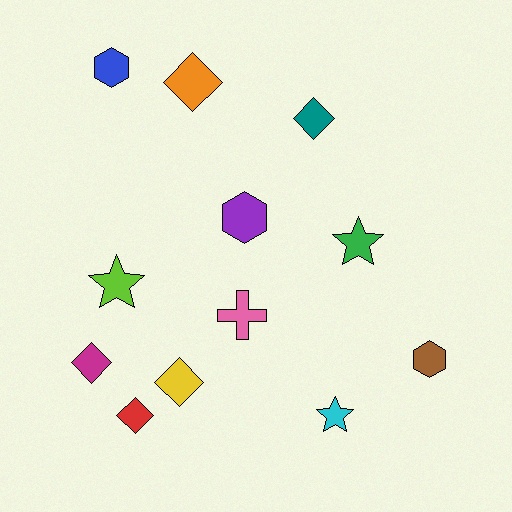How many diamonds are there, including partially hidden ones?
There are 5 diamonds.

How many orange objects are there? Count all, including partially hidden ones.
There is 1 orange object.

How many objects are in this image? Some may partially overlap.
There are 12 objects.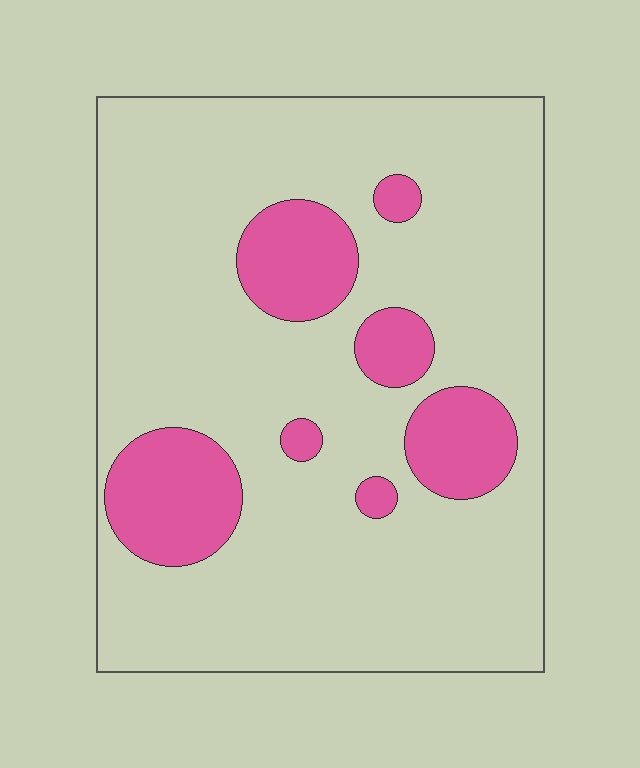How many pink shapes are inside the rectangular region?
7.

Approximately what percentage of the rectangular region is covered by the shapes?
Approximately 20%.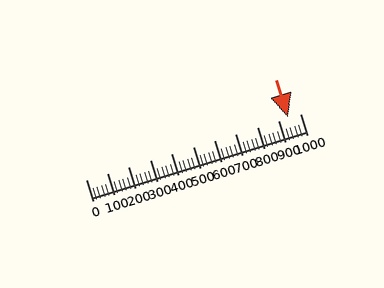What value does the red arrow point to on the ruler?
The red arrow points to approximately 944.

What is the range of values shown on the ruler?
The ruler shows values from 0 to 1000.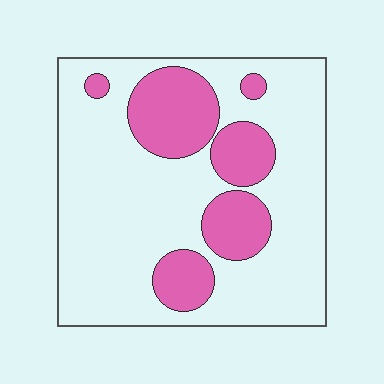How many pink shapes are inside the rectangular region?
6.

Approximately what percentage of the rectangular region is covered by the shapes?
Approximately 25%.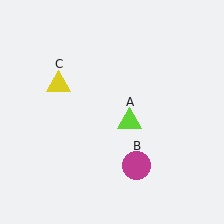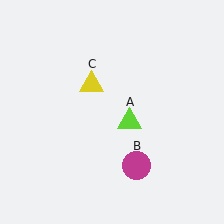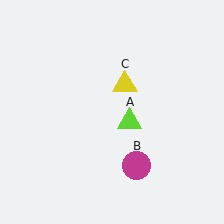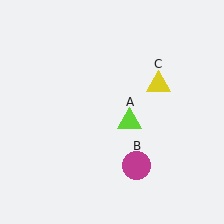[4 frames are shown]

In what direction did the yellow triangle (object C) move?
The yellow triangle (object C) moved right.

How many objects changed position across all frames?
1 object changed position: yellow triangle (object C).